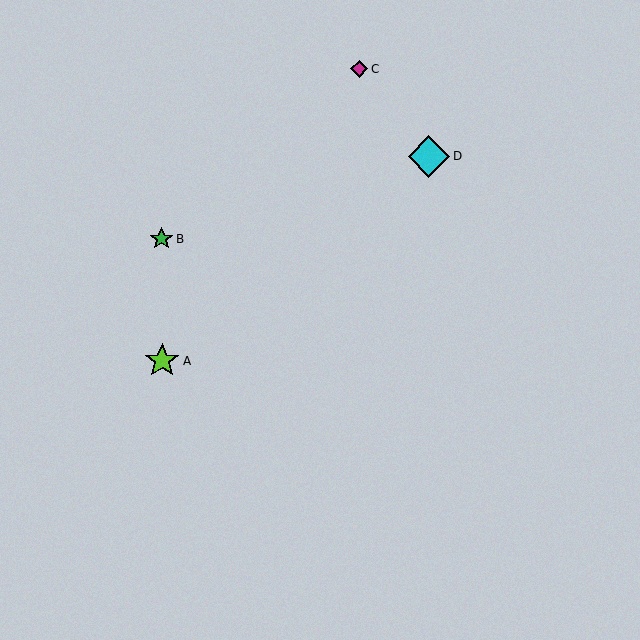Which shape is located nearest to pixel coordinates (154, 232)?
The green star (labeled B) at (162, 239) is nearest to that location.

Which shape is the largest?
The cyan diamond (labeled D) is the largest.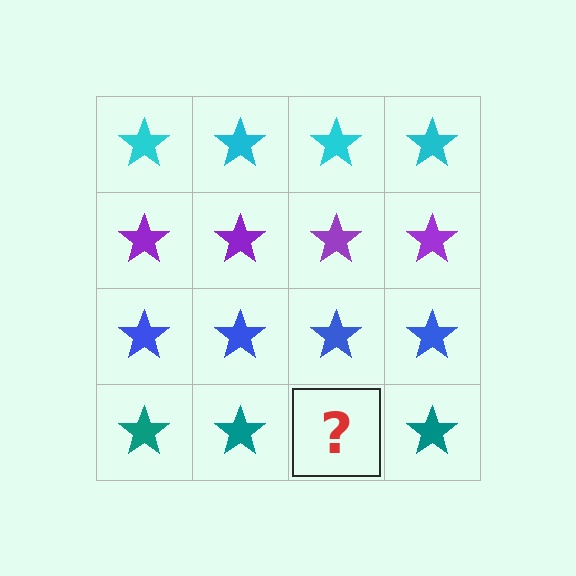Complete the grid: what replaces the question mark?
The question mark should be replaced with a teal star.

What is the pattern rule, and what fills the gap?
The rule is that each row has a consistent color. The gap should be filled with a teal star.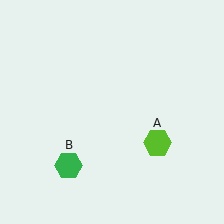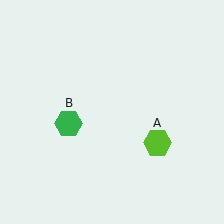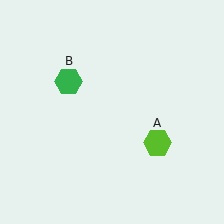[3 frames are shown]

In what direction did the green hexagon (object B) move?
The green hexagon (object B) moved up.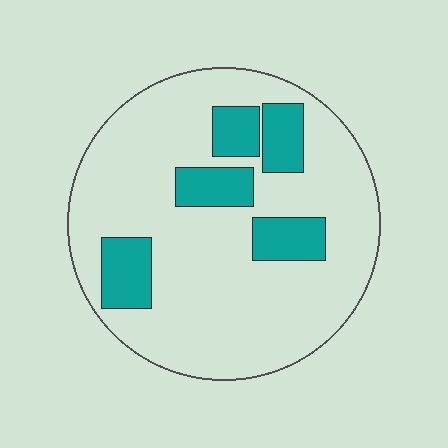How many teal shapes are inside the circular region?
5.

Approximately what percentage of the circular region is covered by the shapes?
Approximately 20%.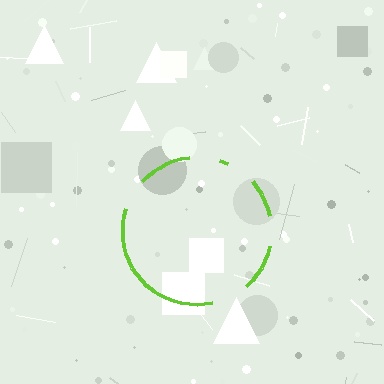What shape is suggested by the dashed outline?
The dashed outline suggests a circle.